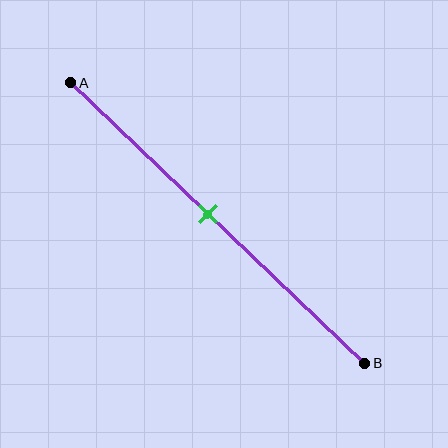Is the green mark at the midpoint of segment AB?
No, the mark is at about 45% from A, not at the 50% midpoint.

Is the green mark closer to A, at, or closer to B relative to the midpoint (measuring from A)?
The green mark is closer to point A than the midpoint of segment AB.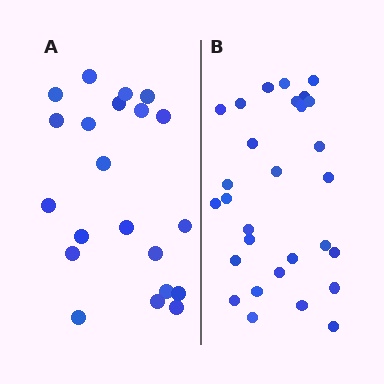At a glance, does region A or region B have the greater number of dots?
Region B (the right region) has more dots.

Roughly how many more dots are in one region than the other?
Region B has roughly 8 or so more dots than region A.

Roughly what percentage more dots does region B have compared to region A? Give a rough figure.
About 40% more.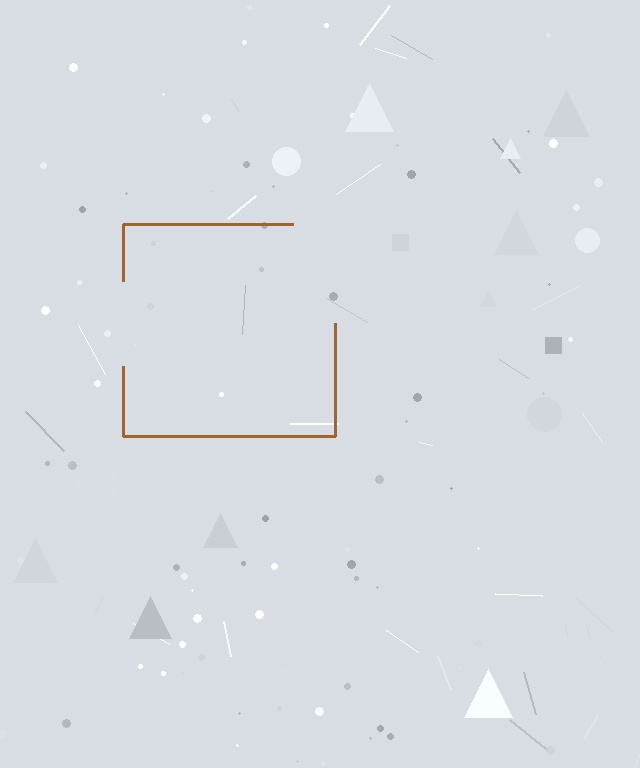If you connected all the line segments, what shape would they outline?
They would outline a square.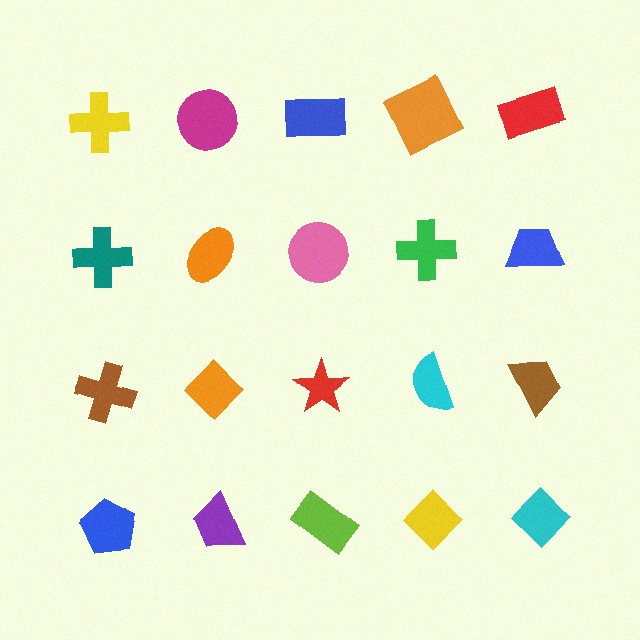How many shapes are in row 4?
5 shapes.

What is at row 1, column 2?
A magenta circle.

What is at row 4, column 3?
A lime rectangle.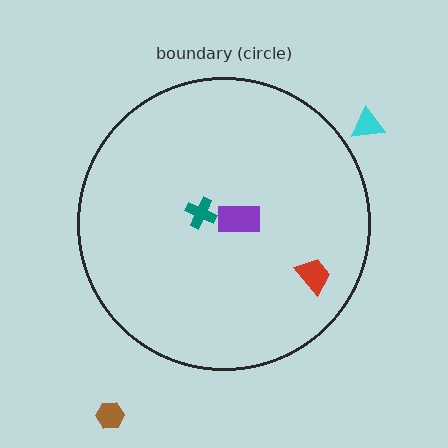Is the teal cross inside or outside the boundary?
Inside.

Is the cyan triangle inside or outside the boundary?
Outside.